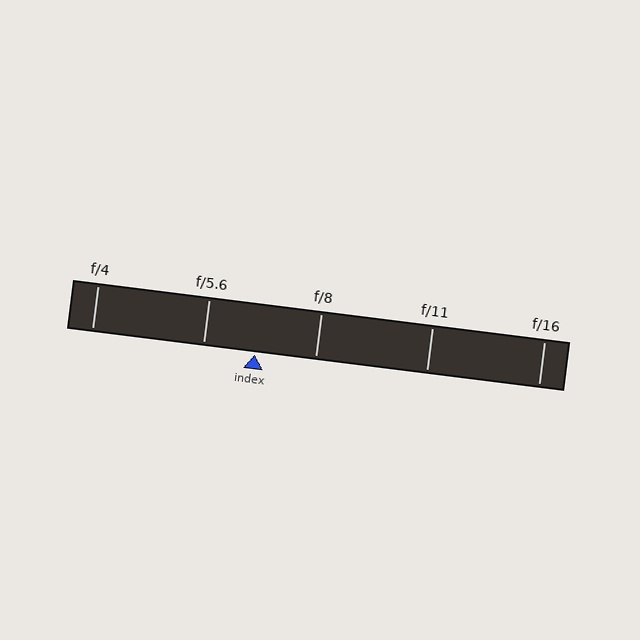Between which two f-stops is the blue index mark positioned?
The index mark is between f/5.6 and f/8.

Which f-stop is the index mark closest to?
The index mark is closest to f/5.6.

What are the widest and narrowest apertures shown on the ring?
The widest aperture shown is f/4 and the narrowest is f/16.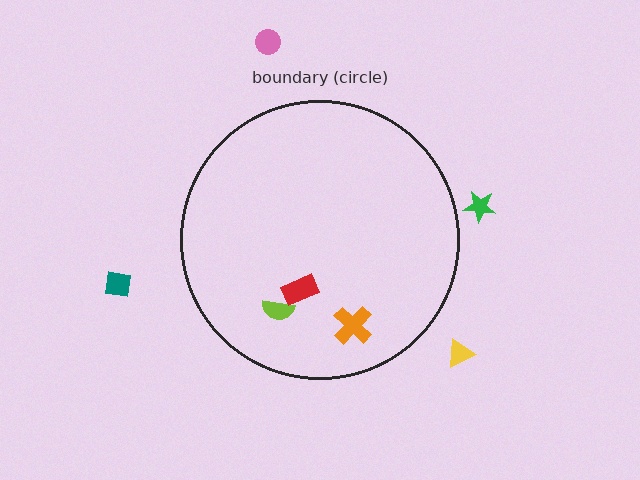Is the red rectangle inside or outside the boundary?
Inside.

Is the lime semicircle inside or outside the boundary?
Inside.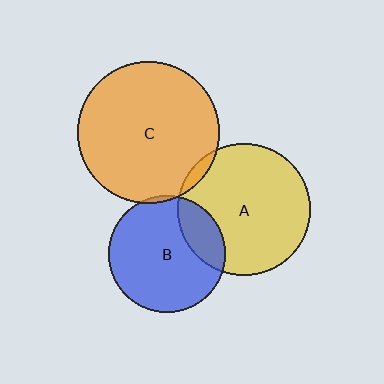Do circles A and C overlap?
Yes.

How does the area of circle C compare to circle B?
Approximately 1.5 times.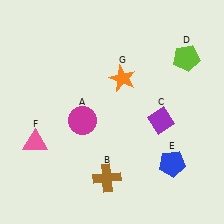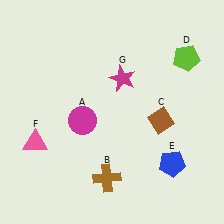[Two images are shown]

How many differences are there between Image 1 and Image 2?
There are 2 differences between the two images.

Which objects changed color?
C changed from purple to brown. G changed from orange to magenta.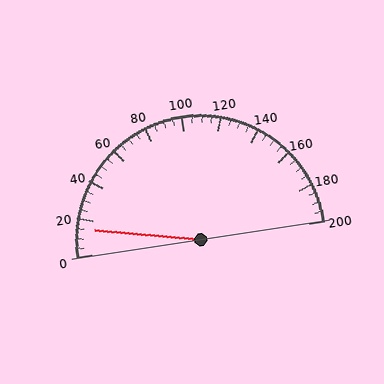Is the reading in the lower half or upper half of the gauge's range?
The reading is in the lower half of the range (0 to 200).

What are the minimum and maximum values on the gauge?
The gauge ranges from 0 to 200.